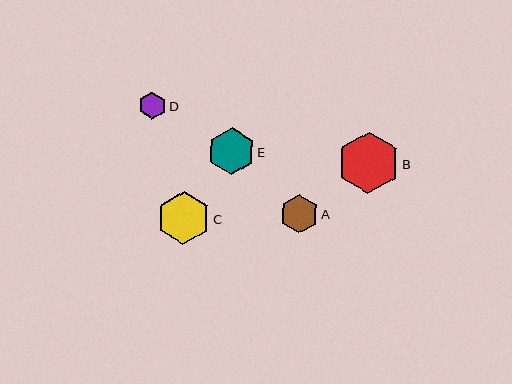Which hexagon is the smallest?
Hexagon D is the smallest with a size of approximately 27 pixels.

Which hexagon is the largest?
Hexagon B is the largest with a size of approximately 62 pixels.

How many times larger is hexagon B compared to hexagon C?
Hexagon B is approximately 1.2 times the size of hexagon C.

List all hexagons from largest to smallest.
From largest to smallest: B, C, E, A, D.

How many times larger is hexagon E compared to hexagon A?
Hexagon E is approximately 1.2 times the size of hexagon A.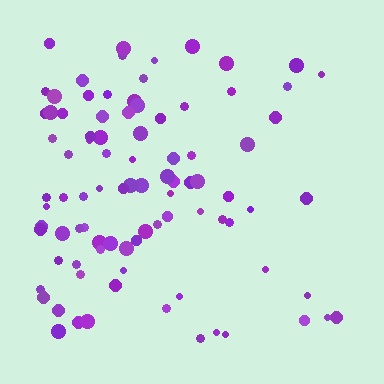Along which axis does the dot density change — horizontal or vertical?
Horizontal.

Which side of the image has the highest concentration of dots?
The left.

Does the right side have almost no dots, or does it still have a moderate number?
Still a moderate number, just noticeably fewer than the left.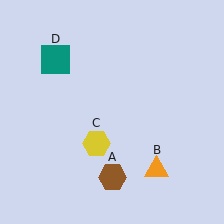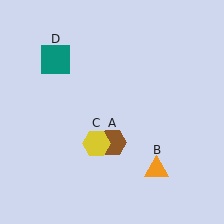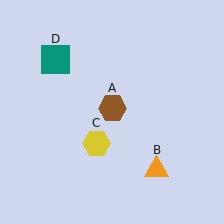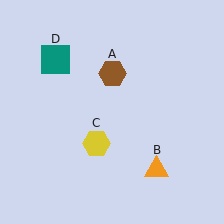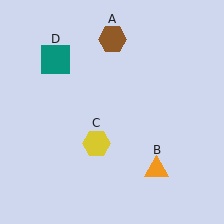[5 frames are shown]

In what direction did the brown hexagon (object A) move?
The brown hexagon (object A) moved up.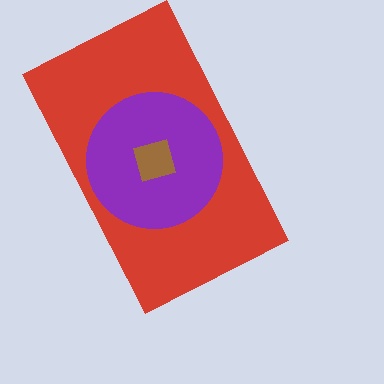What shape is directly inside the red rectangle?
The purple circle.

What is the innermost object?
The brown square.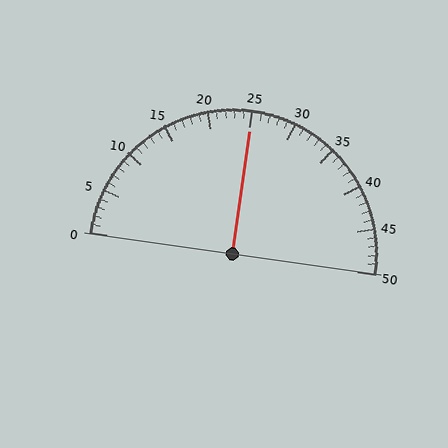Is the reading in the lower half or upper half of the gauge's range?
The reading is in the upper half of the range (0 to 50).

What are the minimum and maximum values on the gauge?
The gauge ranges from 0 to 50.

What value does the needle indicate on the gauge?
The needle indicates approximately 25.